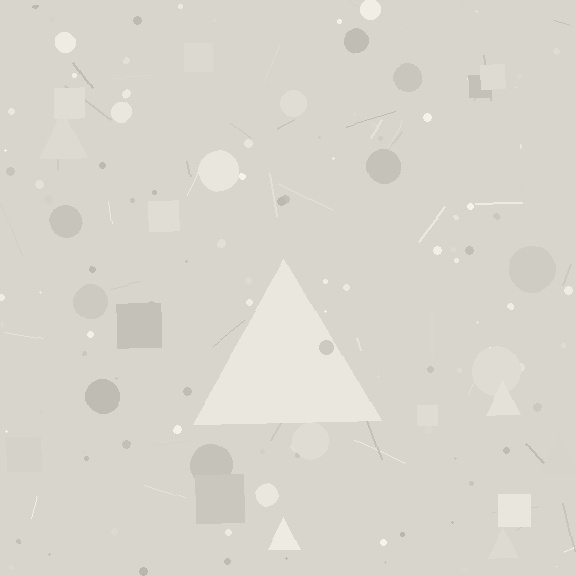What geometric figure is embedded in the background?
A triangle is embedded in the background.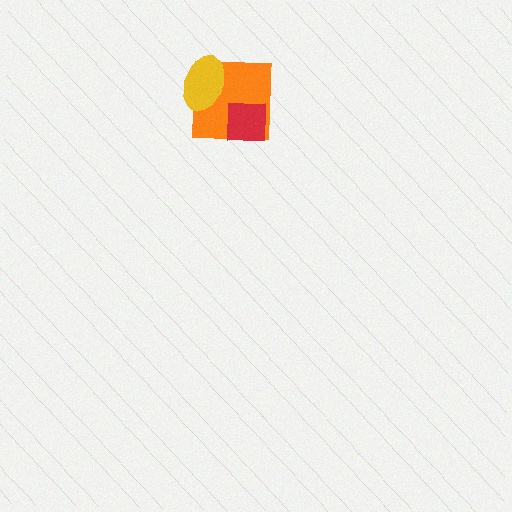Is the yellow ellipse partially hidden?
No, no other shape covers it.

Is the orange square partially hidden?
Yes, it is partially covered by another shape.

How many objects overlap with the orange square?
2 objects overlap with the orange square.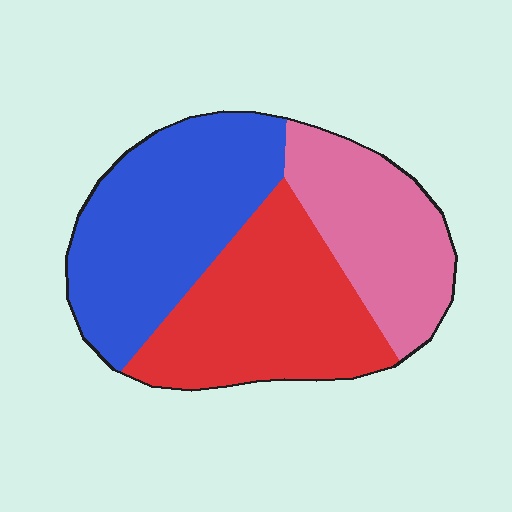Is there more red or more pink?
Red.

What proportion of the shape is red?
Red covers around 35% of the shape.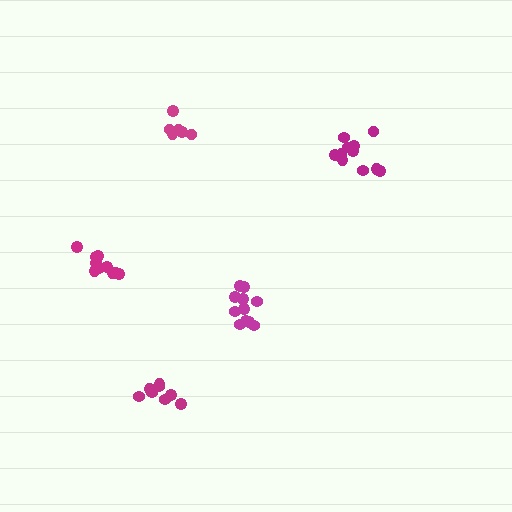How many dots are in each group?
Group 1: 6 dots, Group 2: 10 dots, Group 3: 11 dots, Group 4: 8 dots, Group 5: 11 dots (46 total).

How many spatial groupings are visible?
There are 5 spatial groupings.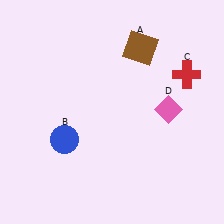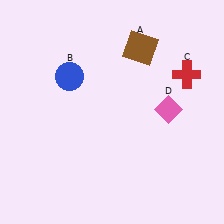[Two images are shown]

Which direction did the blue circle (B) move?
The blue circle (B) moved up.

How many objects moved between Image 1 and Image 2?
1 object moved between the two images.